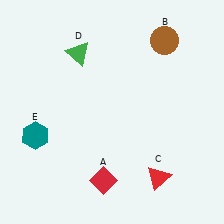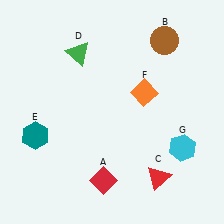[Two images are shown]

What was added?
An orange diamond (F), a cyan hexagon (G) were added in Image 2.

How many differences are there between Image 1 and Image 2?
There are 2 differences between the two images.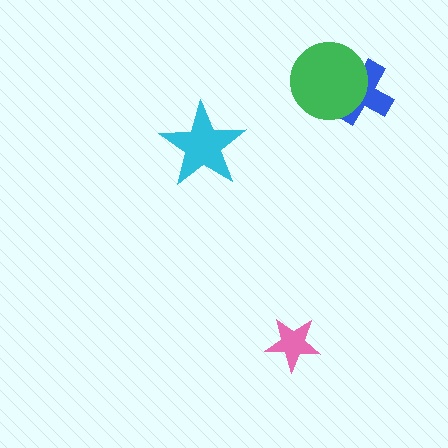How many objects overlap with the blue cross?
1 object overlaps with the blue cross.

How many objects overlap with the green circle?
1 object overlaps with the green circle.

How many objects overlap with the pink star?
0 objects overlap with the pink star.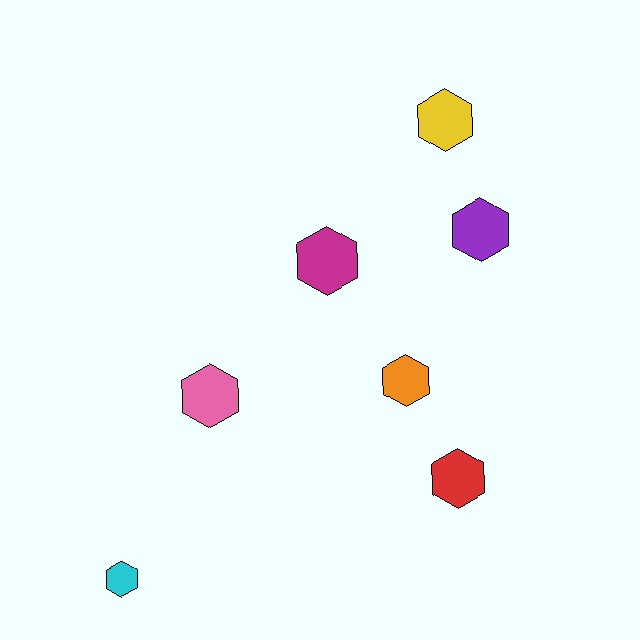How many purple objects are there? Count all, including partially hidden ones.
There is 1 purple object.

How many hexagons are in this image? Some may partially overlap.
There are 7 hexagons.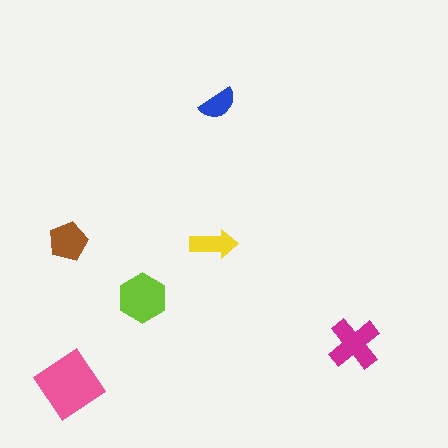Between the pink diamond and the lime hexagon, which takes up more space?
The pink diamond.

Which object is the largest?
The pink diamond.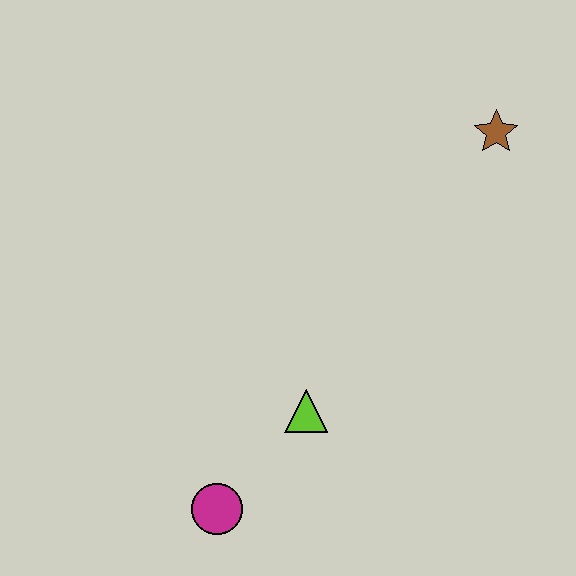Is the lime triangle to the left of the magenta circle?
No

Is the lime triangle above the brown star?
No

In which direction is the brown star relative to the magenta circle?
The brown star is above the magenta circle.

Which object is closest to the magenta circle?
The lime triangle is closest to the magenta circle.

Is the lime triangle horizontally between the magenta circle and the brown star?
Yes